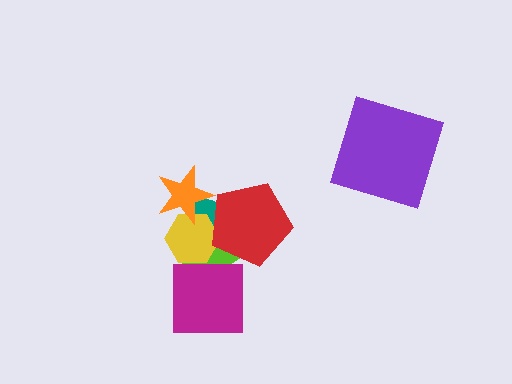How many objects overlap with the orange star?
2 objects overlap with the orange star.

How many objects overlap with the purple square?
0 objects overlap with the purple square.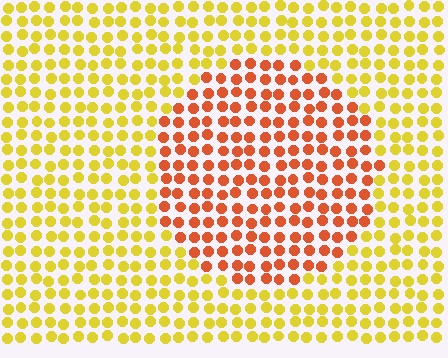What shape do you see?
I see a circle.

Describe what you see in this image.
The image is filled with small yellow elements in a uniform arrangement. A circle-shaped region is visible where the elements are tinted to a slightly different hue, forming a subtle color boundary.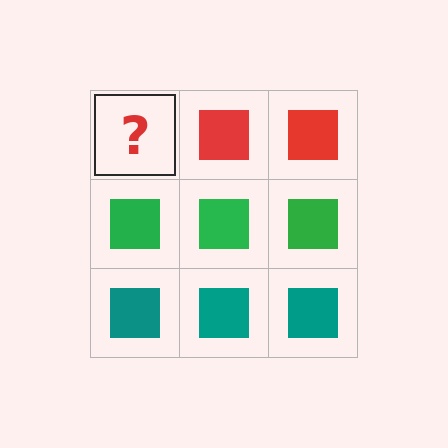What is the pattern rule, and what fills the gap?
The rule is that each row has a consistent color. The gap should be filled with a red square.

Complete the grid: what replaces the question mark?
The question mark should be replaced with a red square.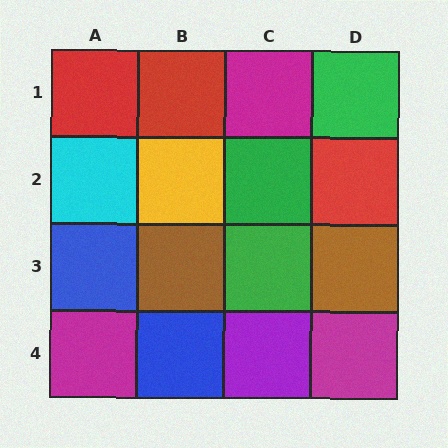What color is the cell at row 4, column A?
Magenta.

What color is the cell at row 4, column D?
Magenta.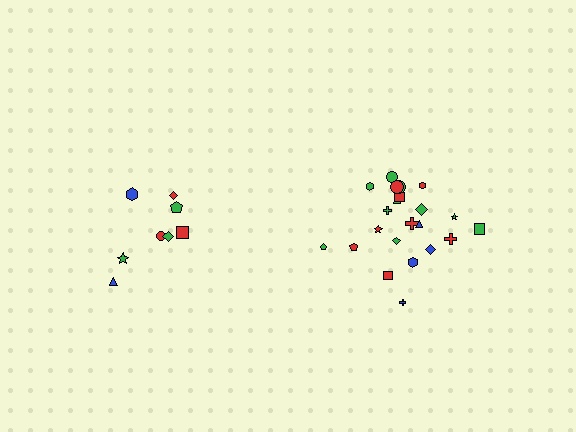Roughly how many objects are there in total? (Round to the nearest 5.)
Roughly 30 objects in total.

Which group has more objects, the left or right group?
The right group.